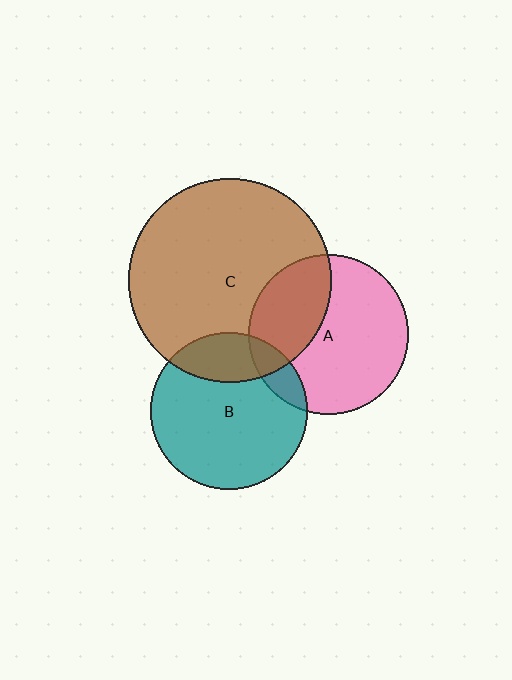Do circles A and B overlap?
Yes.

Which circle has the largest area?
Circle C (brown).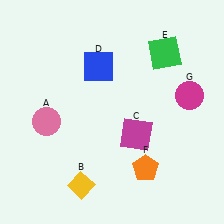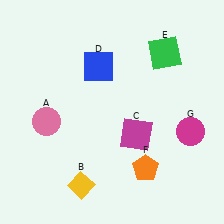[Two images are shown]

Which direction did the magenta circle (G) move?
The magenta circle (G) moved down.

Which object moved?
The magenta circle (G) moved down.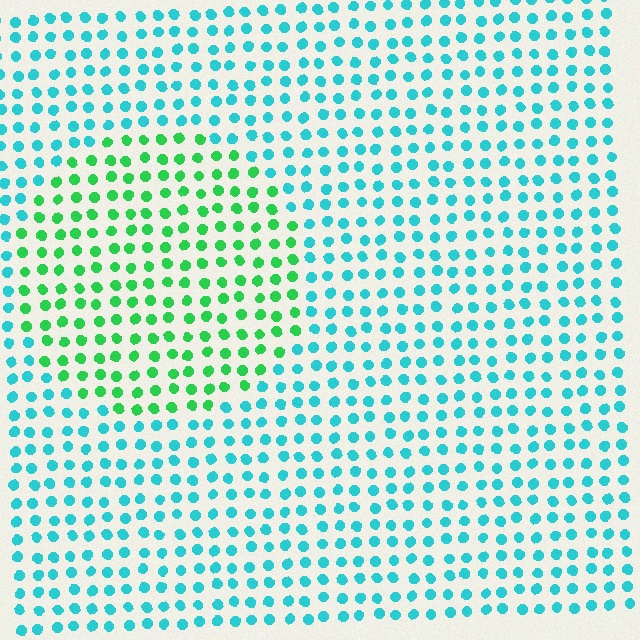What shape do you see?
I see a circle.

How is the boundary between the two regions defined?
The boundary is defined purely by a slight shift in hue (about 49 degrees). Spacing, size, and orientation are identical on both sides.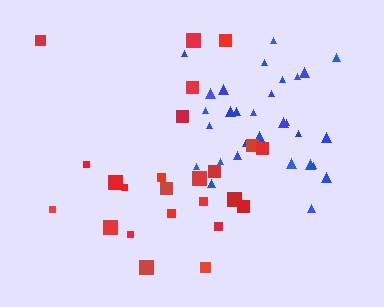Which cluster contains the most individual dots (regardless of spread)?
Blue (31).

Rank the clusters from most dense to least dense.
blue, red.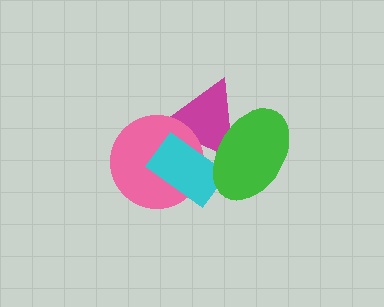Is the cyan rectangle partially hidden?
Yes, it is partially covered by another shape.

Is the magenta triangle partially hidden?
Yes, it is partially covered by another shape.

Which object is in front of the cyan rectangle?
The green ellipse is in front of the cyan rectangle.